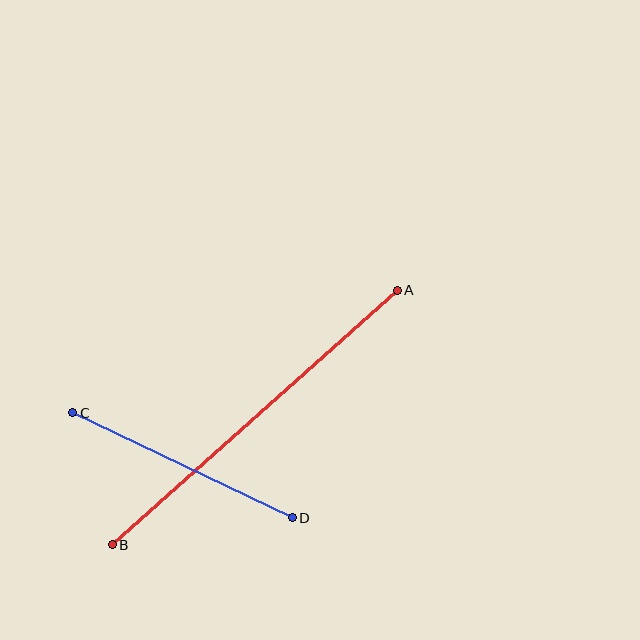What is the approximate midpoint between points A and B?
The midpoint is at approximately (255, 418) pixels.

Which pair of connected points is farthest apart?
Points A and B are farthest apart.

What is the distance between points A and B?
The distance is approximately 382 pixels.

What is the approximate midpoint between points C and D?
The midpoint is at approximately (182, 465) pixels.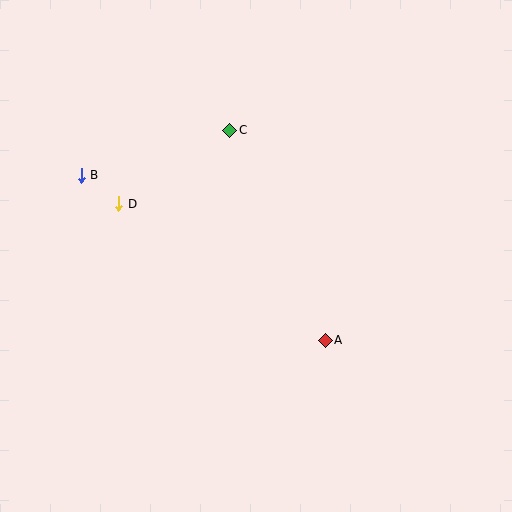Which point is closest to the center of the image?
Point A at (325, 340) is closest to the center.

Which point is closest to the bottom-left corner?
Point D is closest to the bottom-left corner.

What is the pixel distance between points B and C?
The distance between B and C is 155 pixels.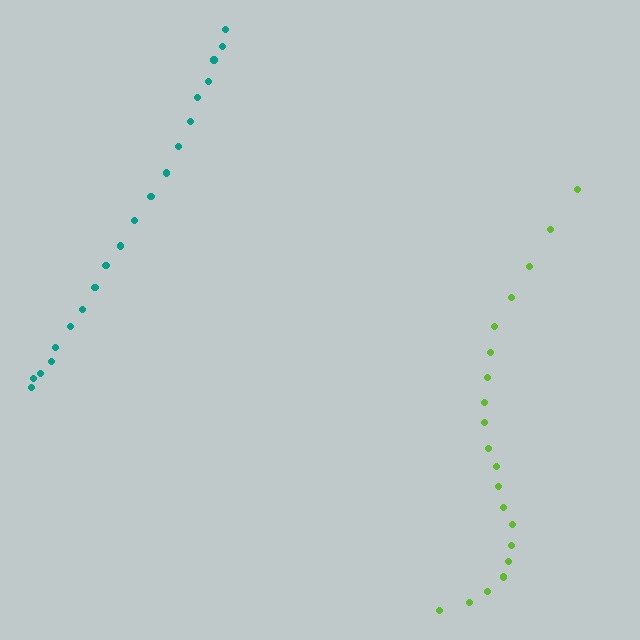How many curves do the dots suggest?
There are 2 distinct paths.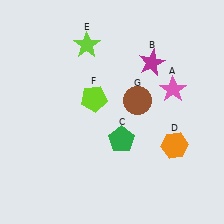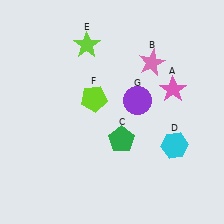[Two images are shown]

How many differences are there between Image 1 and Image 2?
There are 3 differences between the two images.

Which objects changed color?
B changed from magenta to pink. D changed from orange to cyan. G changed from brown to purple.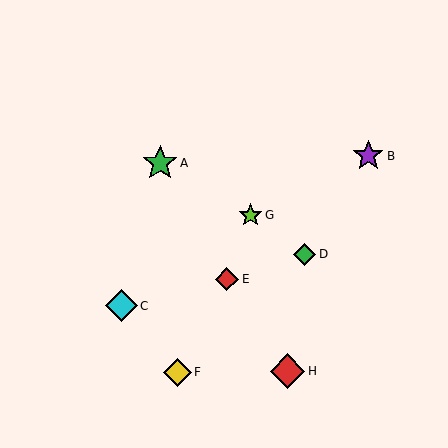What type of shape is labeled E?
Shape E is a red diamond.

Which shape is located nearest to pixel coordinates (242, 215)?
The lime star (labeled G) at (251, 215) is nearest to that location.